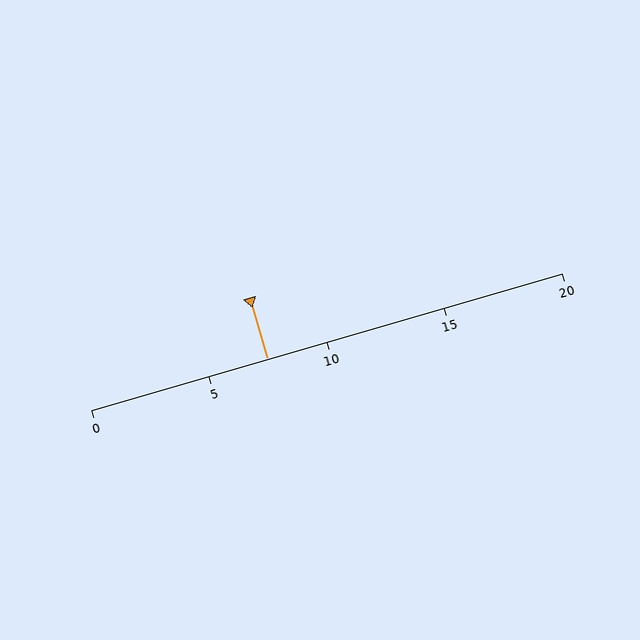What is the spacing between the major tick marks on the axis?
The major ticks are spaced 5 apart.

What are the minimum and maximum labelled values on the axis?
The axis runs from 0 to 20.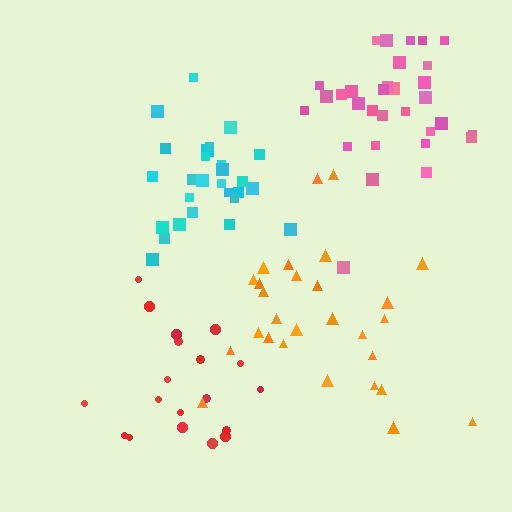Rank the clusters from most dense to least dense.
cyan, pink, red, orange.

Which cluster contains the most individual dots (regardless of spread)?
Pink (31).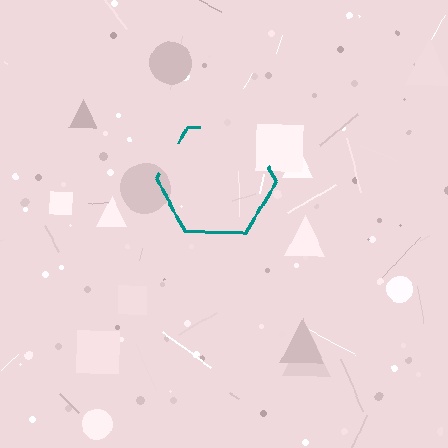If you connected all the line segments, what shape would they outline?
They would outline a hexagon.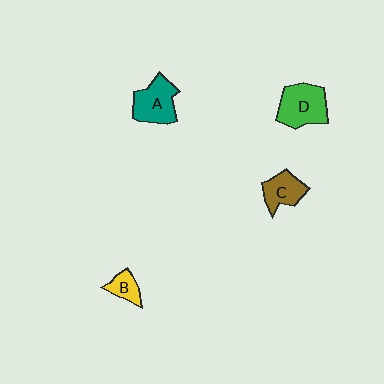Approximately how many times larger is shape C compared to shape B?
Approximately 1.6 times.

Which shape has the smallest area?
Shape B (yellow).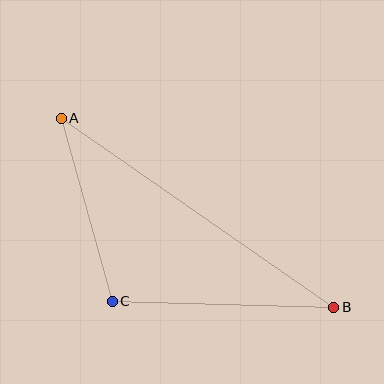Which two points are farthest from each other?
Points A and B are farthest from each other.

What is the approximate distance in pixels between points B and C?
The distance between B and C is approximately 222 pixels.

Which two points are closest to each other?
Points A and C are closest to each other.